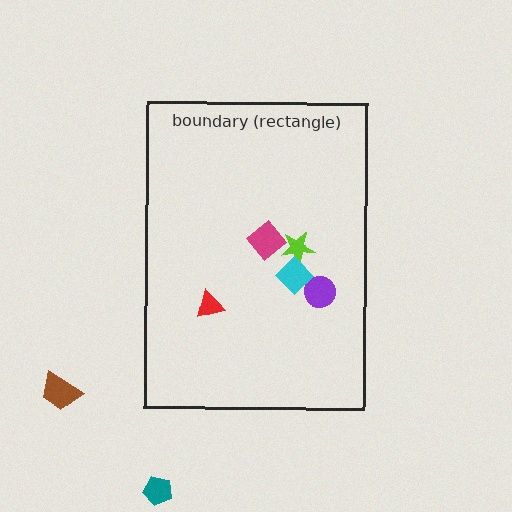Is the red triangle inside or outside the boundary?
Inside.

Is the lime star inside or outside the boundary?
Inside.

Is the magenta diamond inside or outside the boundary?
Inside.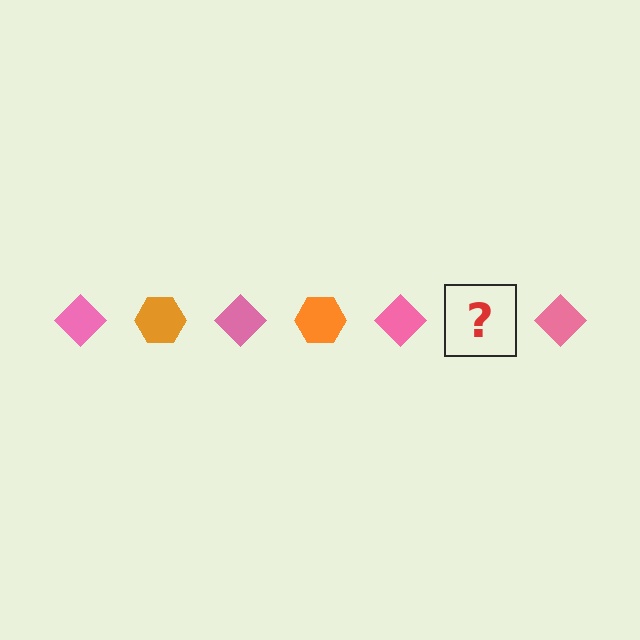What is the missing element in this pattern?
The missing element is an orange hexagon.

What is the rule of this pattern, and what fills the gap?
The rule is that the pattern alternates between pink diamond and orange hexagon. The gap should be filled with an orange hexagon.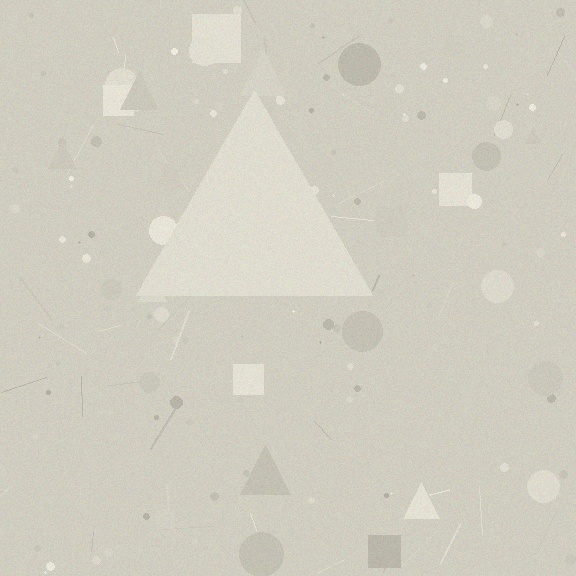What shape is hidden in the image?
A triangle is hidden in the image.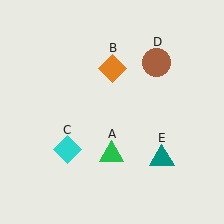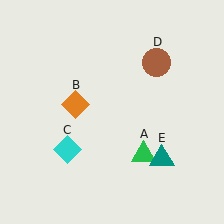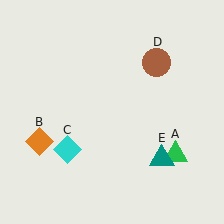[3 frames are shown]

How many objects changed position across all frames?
2 objects changed position: green triangle (object A), orange diamond (object B).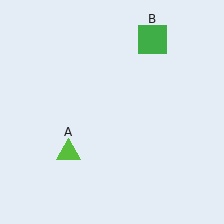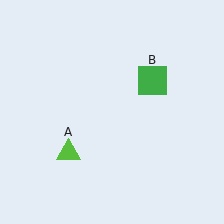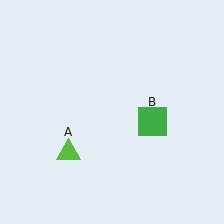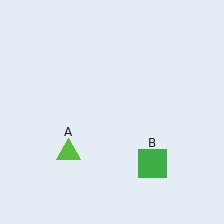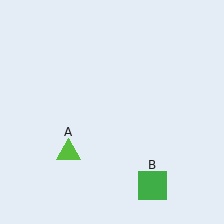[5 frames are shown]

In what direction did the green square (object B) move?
The green square (object B) moved down.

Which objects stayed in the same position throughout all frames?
Lime triangle (object A) remained stationary.